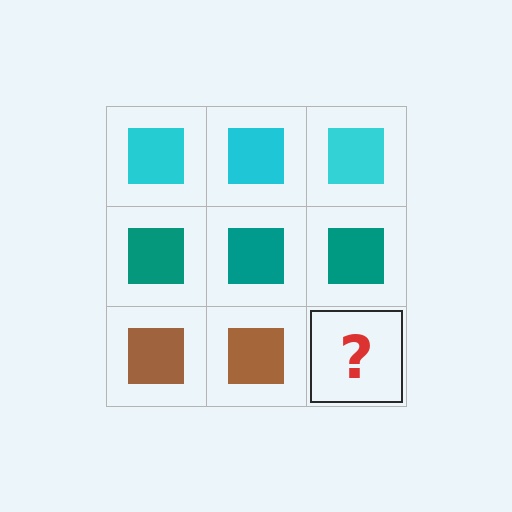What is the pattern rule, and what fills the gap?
The rule is that each row has a consistent color. The gap should be filled with a brown square.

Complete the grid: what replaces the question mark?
The question mark should be replaced with a brown square.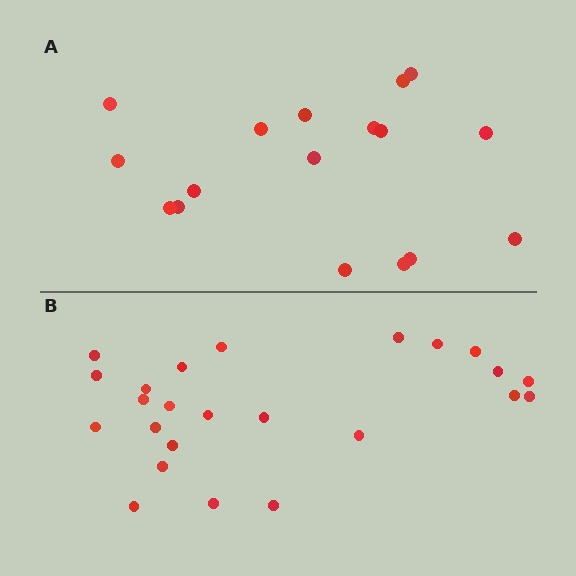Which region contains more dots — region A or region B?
Region B (the bottom region) has more dots.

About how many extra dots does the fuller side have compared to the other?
Region B has roughly 8 or so more dots than region A.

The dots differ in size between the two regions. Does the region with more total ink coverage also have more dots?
No. Region A has more total ink coverage because its dots are larger, but region B actually contains more individual dots. Total area can be misleading — the number of items is what matters here.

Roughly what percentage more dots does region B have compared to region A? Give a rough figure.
About 40% more.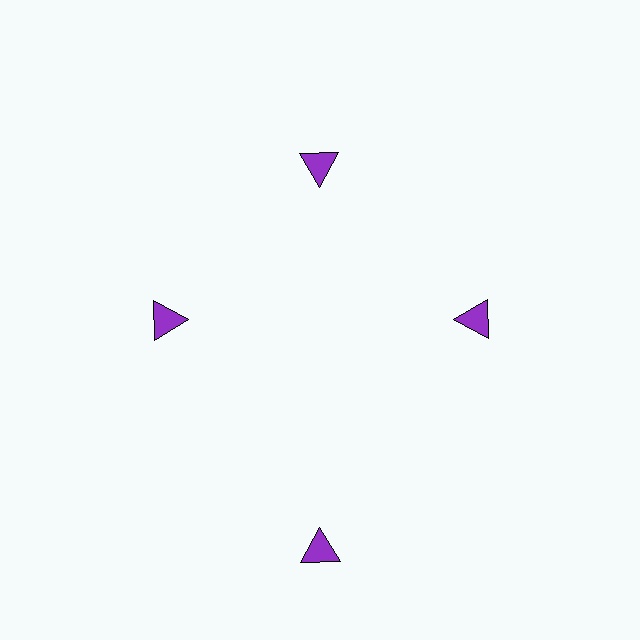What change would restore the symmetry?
The symmetry would be restored by moving it inward, back onto the ring so that all 4 triangles sit at equal angles and equal distance from the center.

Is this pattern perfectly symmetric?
No. The 4 purple triangles are arranged in a ring, but one element near the 6 o'clock position is pushed outward from the center, breaking the 4-fold rotational symmetry.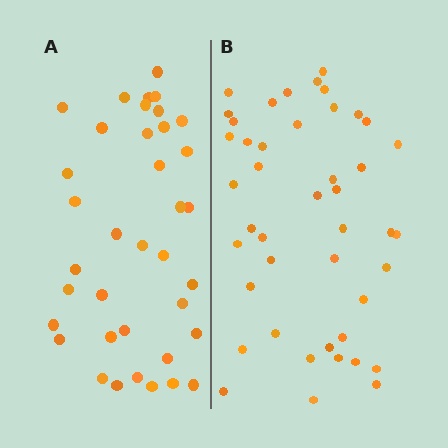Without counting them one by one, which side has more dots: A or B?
Region B (the right region) has more dots.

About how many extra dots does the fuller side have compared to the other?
Region B has roughly 8 or so more dots than region A.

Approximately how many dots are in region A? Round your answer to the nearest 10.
About 40 dots. (The exact count is 37, which rounds to 40.)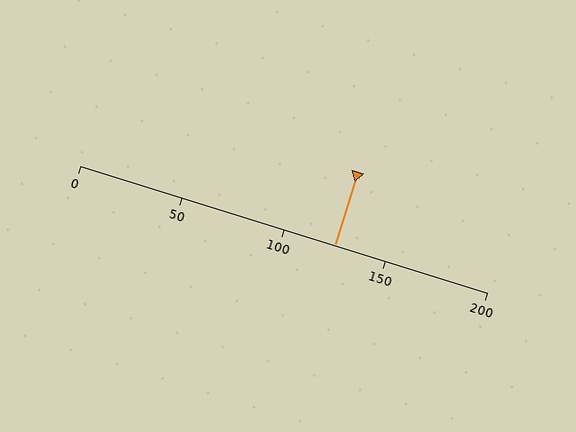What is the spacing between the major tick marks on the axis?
The major ticks are spaced 50 apart.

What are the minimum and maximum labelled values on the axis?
The axis runs from 0 to 200.